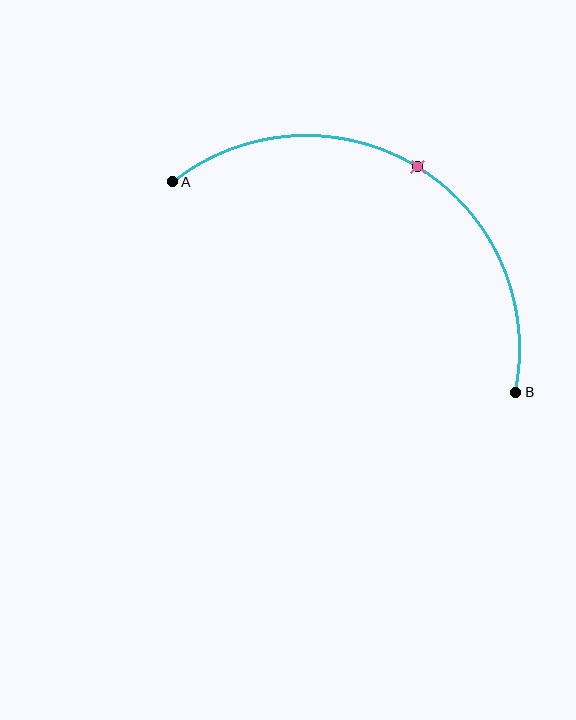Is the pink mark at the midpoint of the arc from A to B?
Yes. The pink mark lies on the arc at equal arc-length from both A and B — it is the arc midpoint.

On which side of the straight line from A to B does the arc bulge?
The arc bulges above the straight line connecting A and B.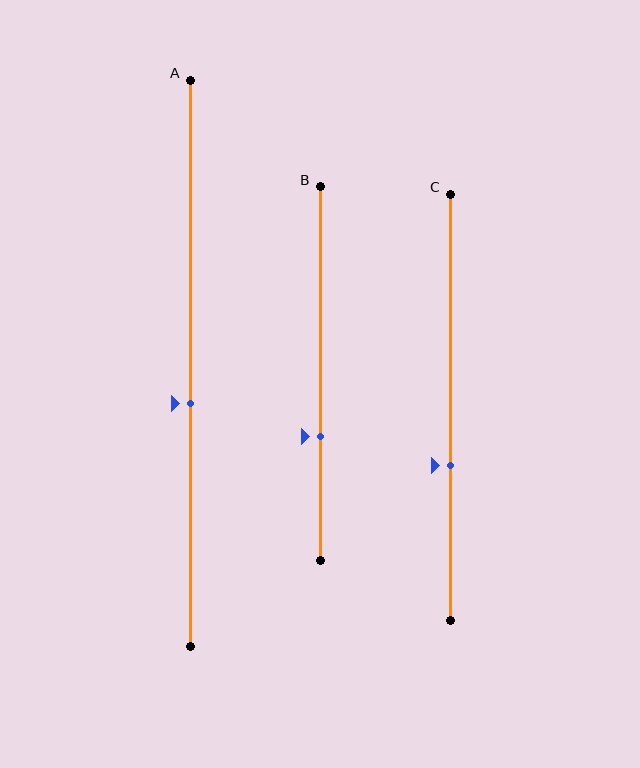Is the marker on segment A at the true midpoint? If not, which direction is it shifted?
No, the marker on segment A is shifted downward by about 7% of the segment length.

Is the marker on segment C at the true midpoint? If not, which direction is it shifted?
No, the marker on segment C is shifted downward by about 14% of the segment length.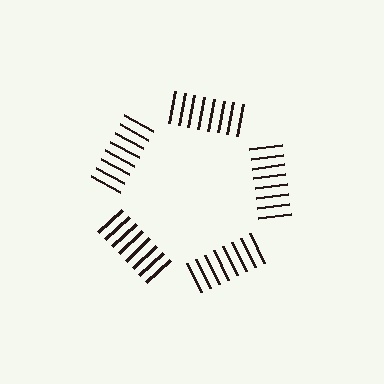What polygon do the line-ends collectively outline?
An illusory pentagon — the line segments terminate on its edges but no continuous stroke is drawn.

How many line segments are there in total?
40 — 8 along each of the 5 edges.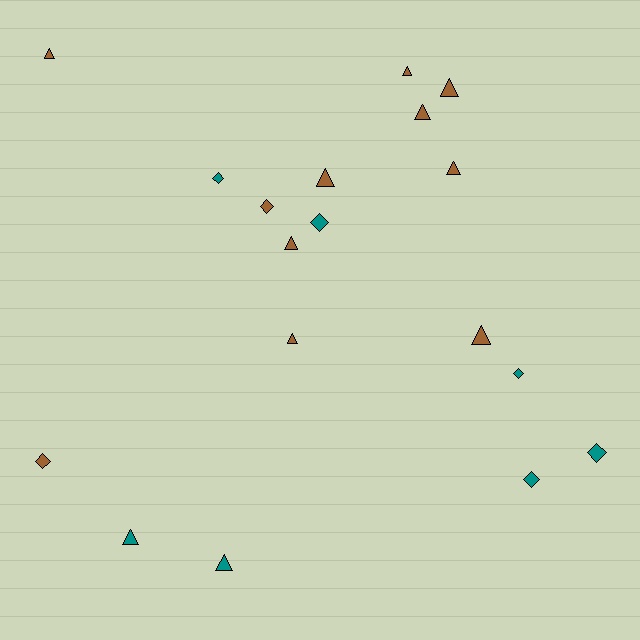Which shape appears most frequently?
Triangle, with 11 objects.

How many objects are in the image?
There are 18 objects.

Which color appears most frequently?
Brown, with 11 objects.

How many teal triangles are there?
There are 2 teal triangles.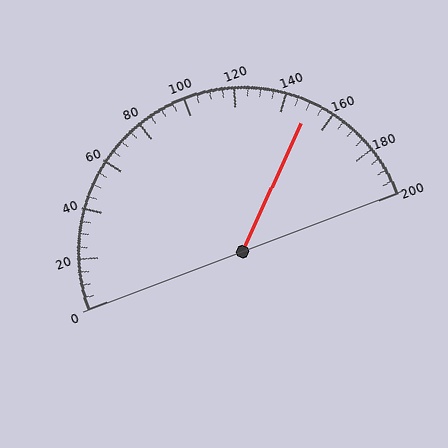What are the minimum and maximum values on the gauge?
The gauge ranges from 0 to 200.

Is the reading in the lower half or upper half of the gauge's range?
The reading is in the upper half of the range (0 to 200).